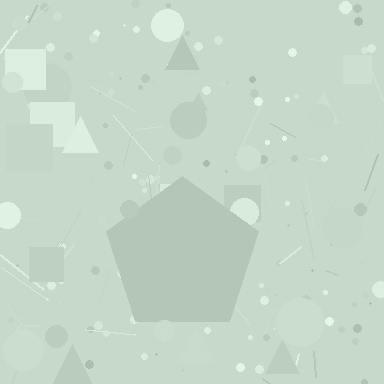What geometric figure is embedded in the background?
A pentagon is embedded in the background.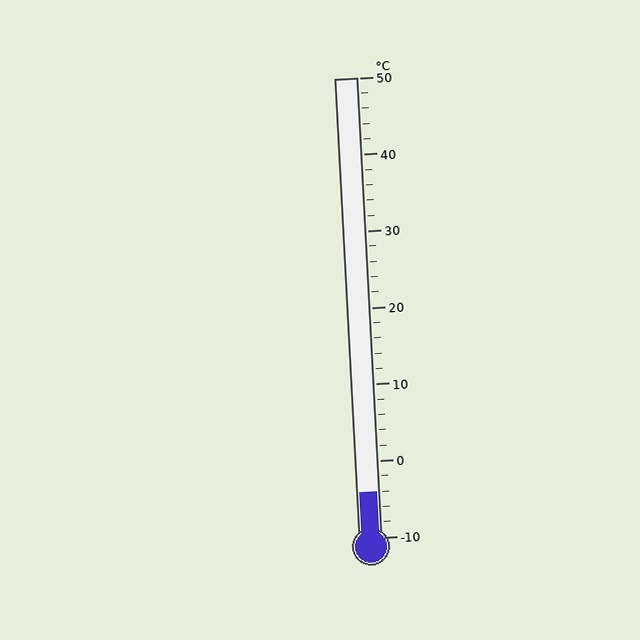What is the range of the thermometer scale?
The thermometer scale ranges from -10°C to 50°C.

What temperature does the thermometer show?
The thermometer shows approximately -4°C.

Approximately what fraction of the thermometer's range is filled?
The thermometer is filled to approximately 10% of its range.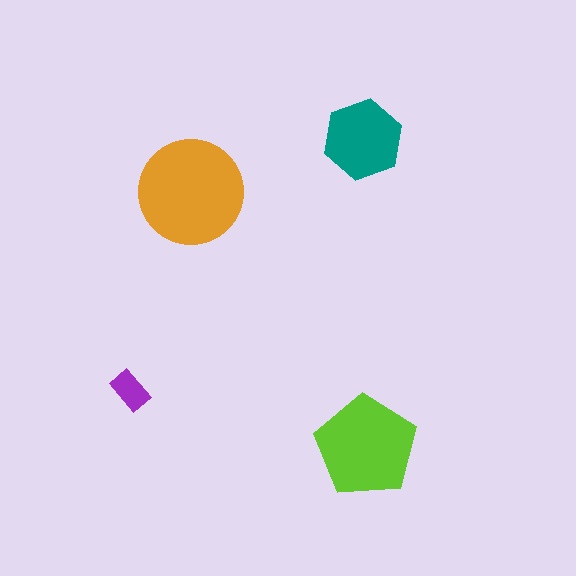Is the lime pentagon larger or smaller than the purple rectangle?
Larger.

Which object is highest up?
The teal hexagon is topmost.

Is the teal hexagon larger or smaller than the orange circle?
Smaller.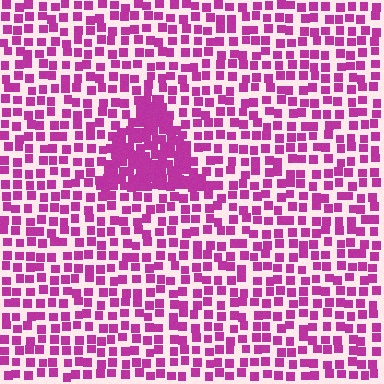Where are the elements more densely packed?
The elements are more densely packed inside the triangle boundary.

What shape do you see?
I see a triangle.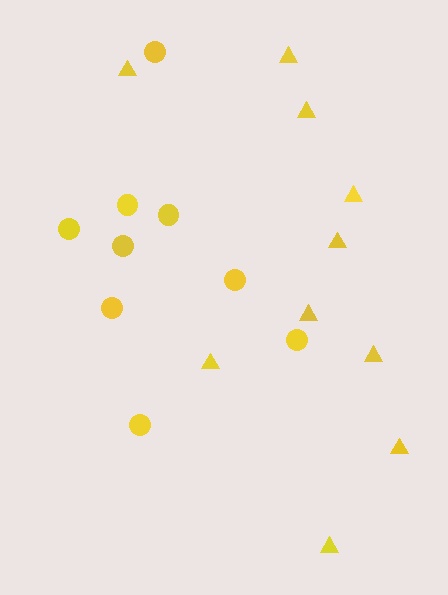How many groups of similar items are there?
There are 2 groups: one group of triangles (10) and one group of circles (9).